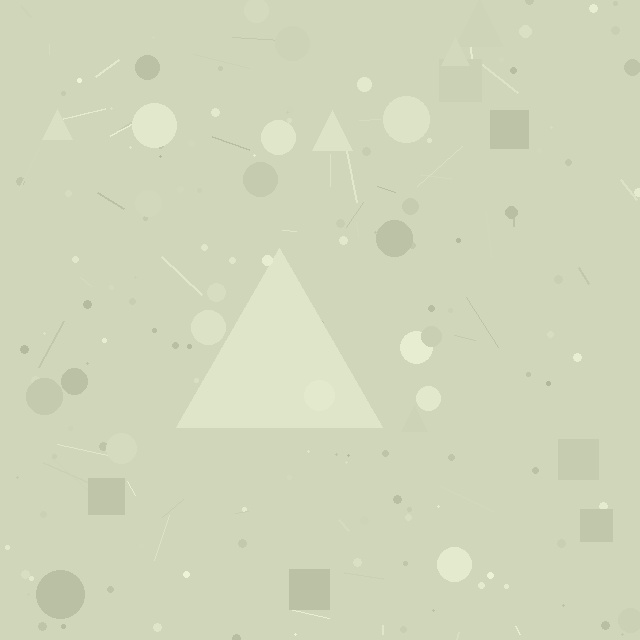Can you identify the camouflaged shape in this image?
The camouflaged shape is a triangle.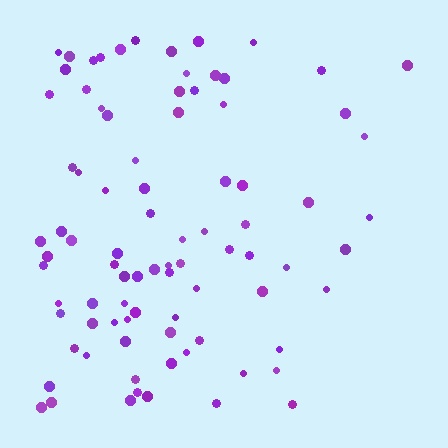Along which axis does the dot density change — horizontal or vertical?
Horizontal.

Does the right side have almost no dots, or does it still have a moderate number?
Still a moderate number, just noticeably fewer than the left.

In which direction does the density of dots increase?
From right to left, with the left side densest.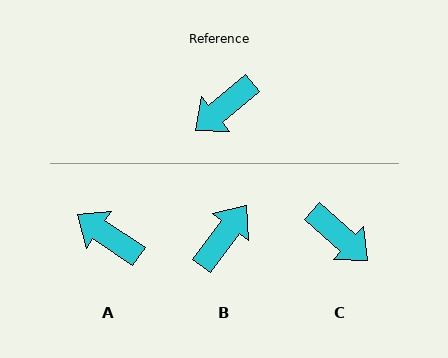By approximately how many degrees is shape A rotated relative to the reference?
Approximately 74 degrees clockwise.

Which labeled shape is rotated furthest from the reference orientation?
B, about 166 degrees away.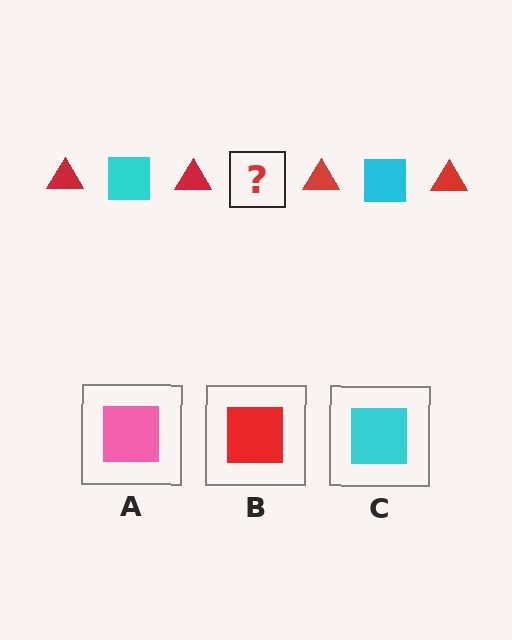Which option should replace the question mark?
Option C.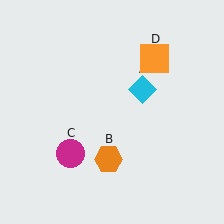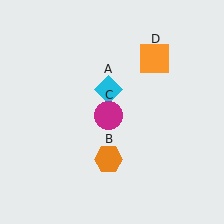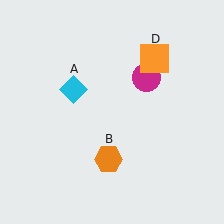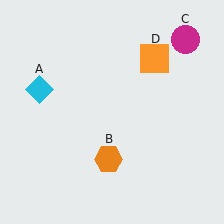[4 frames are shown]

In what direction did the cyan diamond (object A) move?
The cyan diamond (object A) moved left.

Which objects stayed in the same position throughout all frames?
Orange hexagon (object B) and orange square (object D) remained stationary.